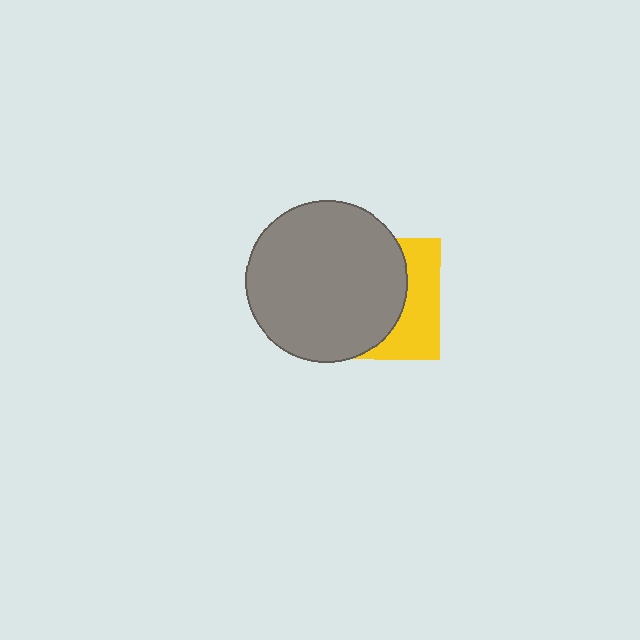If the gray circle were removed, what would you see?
You would see the complete yellow square.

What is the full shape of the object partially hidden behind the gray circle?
The partially hidden object is a yellow square.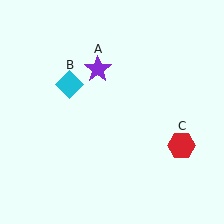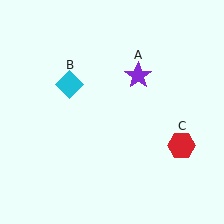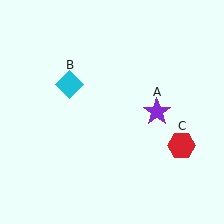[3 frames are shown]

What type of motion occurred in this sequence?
The purple star (object A) rotated clockwise around the center of the scene.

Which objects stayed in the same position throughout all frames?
Cyan diamond (object B) and red hexagon (object C) remained stationary.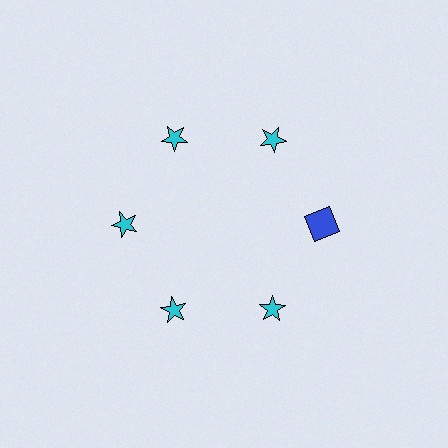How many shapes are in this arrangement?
There are 6 shapes arranged in a ring pattern.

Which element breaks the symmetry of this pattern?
The blue square at roughly the 3 o'clock position breaks the symmetry. All other shapes are cyan stars.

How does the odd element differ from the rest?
It differs in both color (blue instead of cyan) and shape (square instead of star).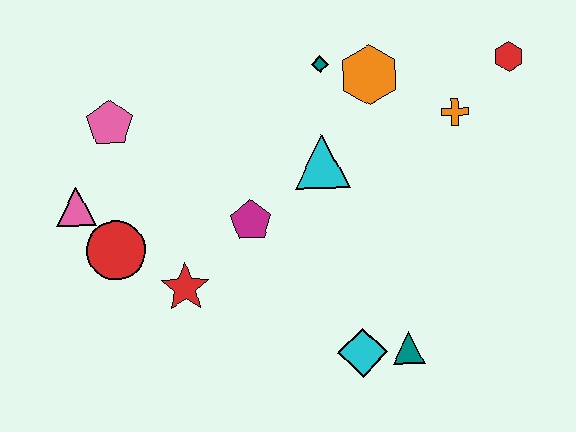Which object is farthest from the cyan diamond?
The pink pentagon is farthest from the cyan diamond.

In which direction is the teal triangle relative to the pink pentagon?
The teal triangle is to the right of the pink pentagon.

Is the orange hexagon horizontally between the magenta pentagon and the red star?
No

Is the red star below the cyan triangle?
Yes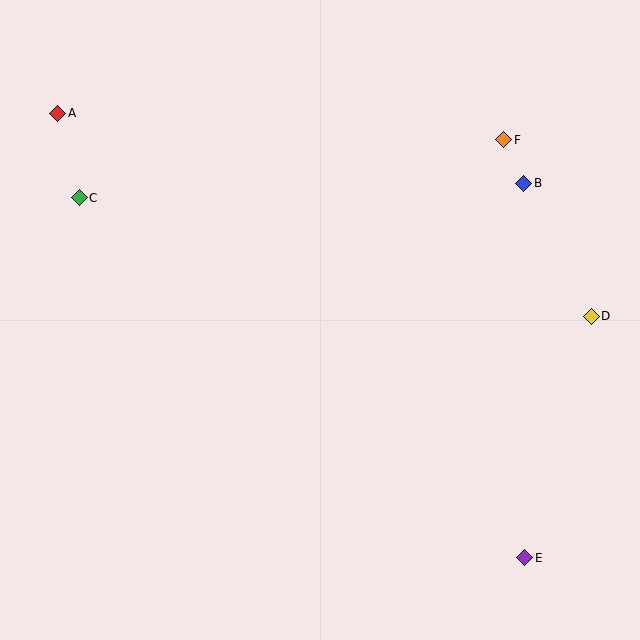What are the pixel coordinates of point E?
Point E is at (525, 558).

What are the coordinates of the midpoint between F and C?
The midpoint between F and C is at (292, 169).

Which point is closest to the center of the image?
Point B at (524, 183) is closest to the center.